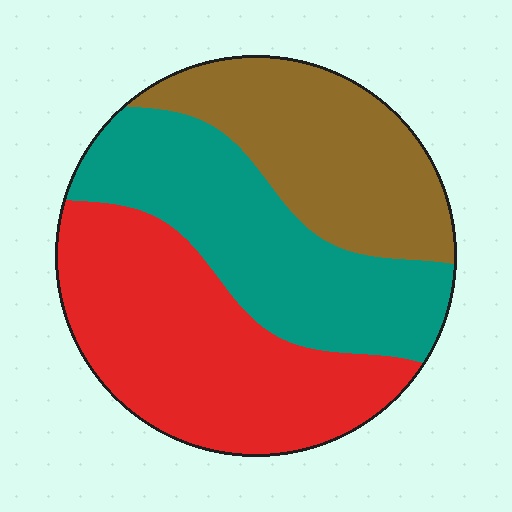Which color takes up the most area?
Red, at roughly 40%.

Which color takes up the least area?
Brown, at roughly 30%.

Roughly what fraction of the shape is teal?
Teal takes up about one third (1/3) of the shape.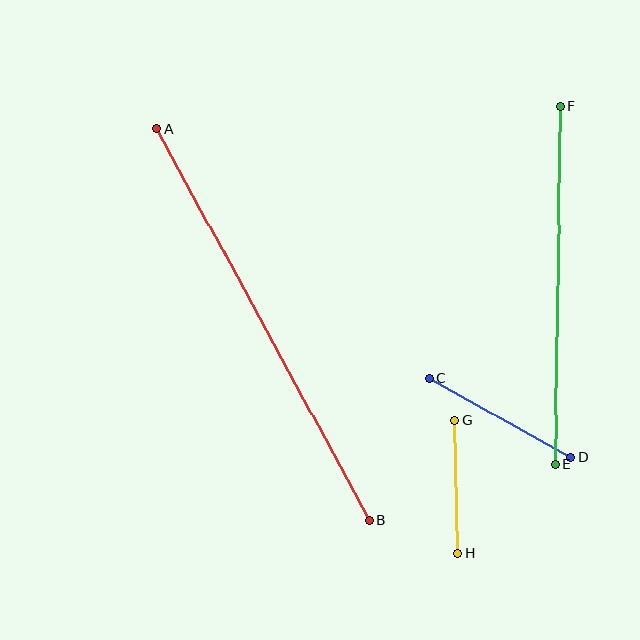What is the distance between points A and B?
The distance is approximately 445 pixels.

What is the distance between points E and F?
The distance is approximately 358 pixels.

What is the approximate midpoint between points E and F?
The midpoint is at approximately (558, 285) pixels.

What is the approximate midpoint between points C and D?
The midpoint is at approximately (500, 418) pixels.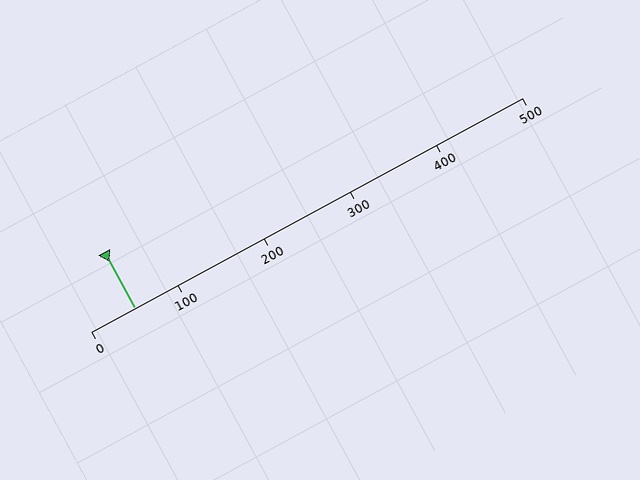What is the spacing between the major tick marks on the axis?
The major ticks are spaced 100 apart.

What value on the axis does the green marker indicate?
The marker indicates approximately 50.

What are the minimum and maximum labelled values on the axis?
The axis runs from 0 to 500.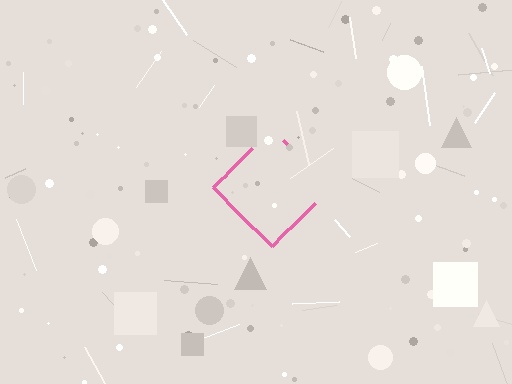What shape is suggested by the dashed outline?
The dashed outline suggests a diamond.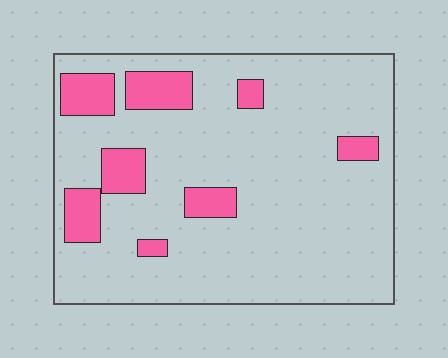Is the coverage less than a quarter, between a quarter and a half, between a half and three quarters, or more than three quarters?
Less than a quarter.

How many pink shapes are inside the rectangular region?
8.